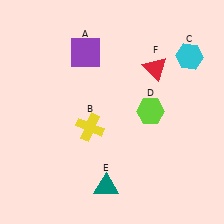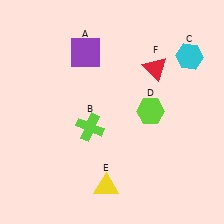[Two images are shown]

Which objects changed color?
B changed from yellow to lime. E changed from teal to yellow.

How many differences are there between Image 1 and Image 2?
There are 2 differences between the two images.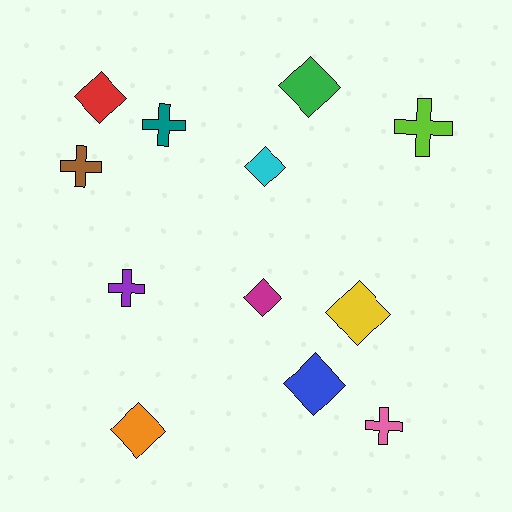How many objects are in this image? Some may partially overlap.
There are 12 objects.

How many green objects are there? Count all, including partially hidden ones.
There is 1 green object.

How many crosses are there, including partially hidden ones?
There are 5 crosses.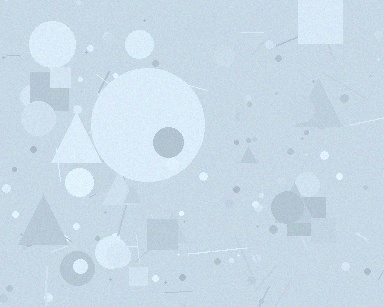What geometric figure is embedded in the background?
A circle is embedded in the background.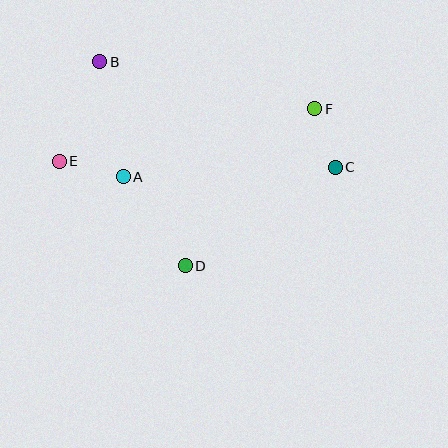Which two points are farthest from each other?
Points C and E are farthest from each other.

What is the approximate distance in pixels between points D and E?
The distance between D and E is approximately 164 pixels.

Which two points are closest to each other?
Points C and F are closest to each other.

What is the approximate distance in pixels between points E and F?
The distance between E and F is approximately 261 pixels.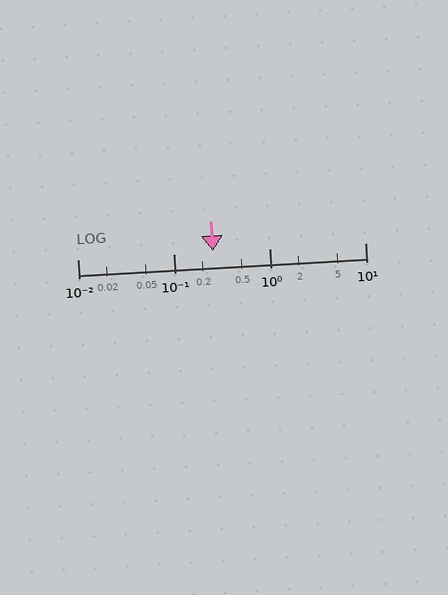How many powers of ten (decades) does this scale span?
The scale spans 3 decades, from 0.01 to 10.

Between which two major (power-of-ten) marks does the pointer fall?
The pointer is between 0.1 and 1.